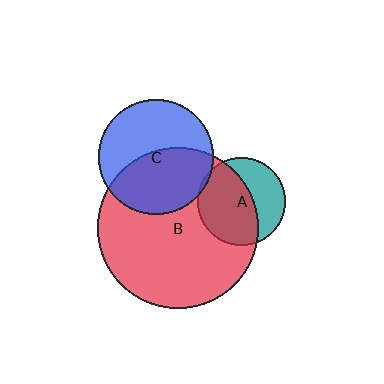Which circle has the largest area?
Circle B (red).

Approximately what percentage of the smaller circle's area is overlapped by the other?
Approximately 5%.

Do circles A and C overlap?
Yes.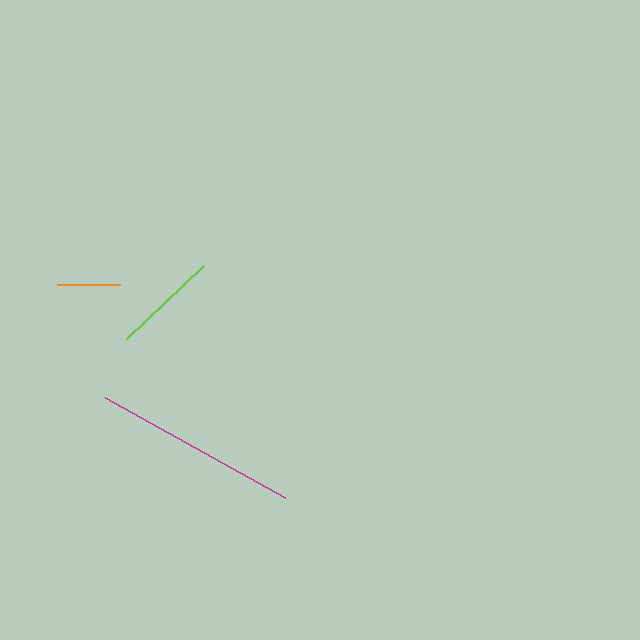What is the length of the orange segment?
The orange segment is approximately 63 pixels long.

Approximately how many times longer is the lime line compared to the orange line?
The lime line is approximately 1.7 times the length of the orange line.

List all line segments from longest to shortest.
From longest to shortest: magenta, lime, orange.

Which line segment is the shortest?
The orange line is the shortest at approximately 63 pixels.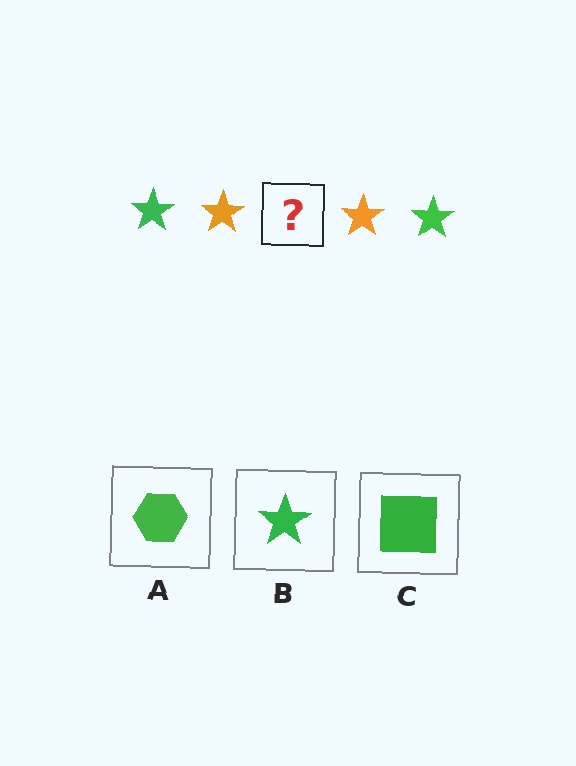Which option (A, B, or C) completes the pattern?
B.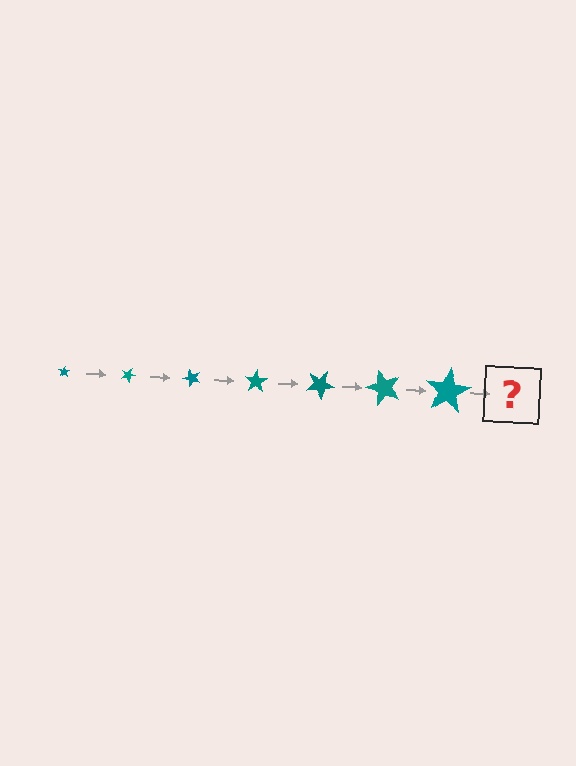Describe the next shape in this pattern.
It should be a star, larger than the previous one and rotated 175 degrees from the start.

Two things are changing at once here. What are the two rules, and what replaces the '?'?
The two rules are that the star grows larger each step and it rotates 25 degrees each step. The '?' should be a star, larger than the previous one and rotated 175 degrees from the start.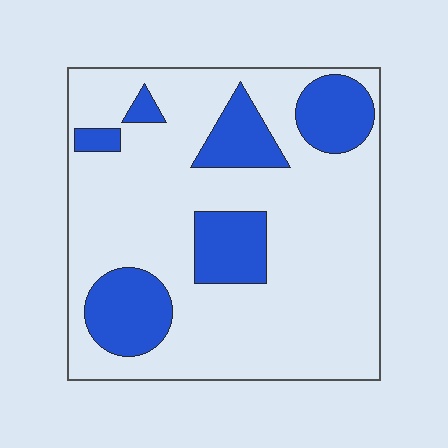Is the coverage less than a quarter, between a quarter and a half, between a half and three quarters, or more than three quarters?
Less than a quarter.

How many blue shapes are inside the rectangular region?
6.